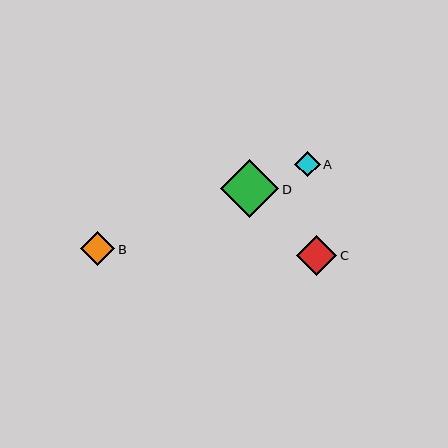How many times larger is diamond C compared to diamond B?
Diamond C is approximately 1.2 times the size of diamond B.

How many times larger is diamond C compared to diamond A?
Diamond C is approximately 1.6 times the size of diamond A.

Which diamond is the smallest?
Diamond A is the smallest with a size of approximately 26 pixels.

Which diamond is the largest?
Diamond D is the largest with a size of approximately 58 pixels.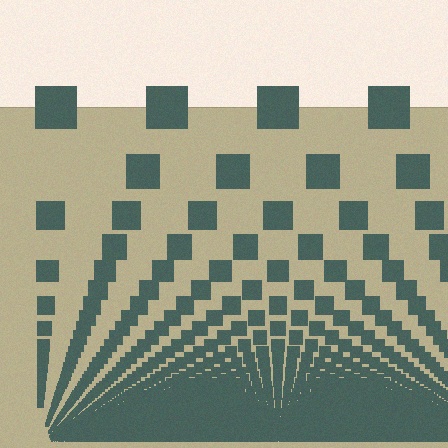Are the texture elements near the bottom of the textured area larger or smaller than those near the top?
Smaller. The gradient is inverted — elements near the bottom are smaller and denser.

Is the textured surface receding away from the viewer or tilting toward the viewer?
The surface appears to tilt toward the viewer. Texture elements get larger and sparser toward the top.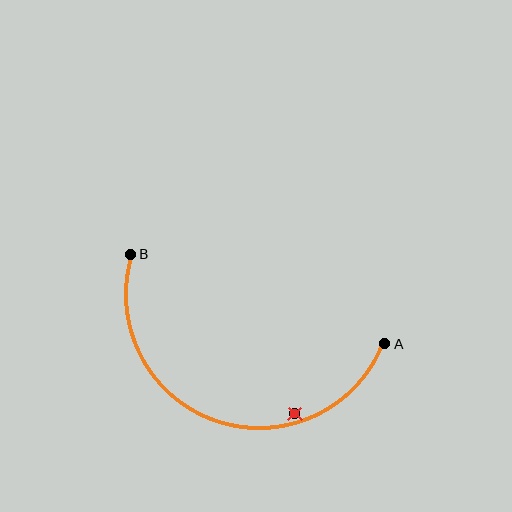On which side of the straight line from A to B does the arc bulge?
The arc bulges below the straight line connecting A and B.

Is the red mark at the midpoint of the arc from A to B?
No — the red mark does not lie on the arc at all. It sits slightly inside the curve.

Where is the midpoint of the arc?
The arc midpoint is the point on the curve farthest from the straight line joining A and B. It sits below that line.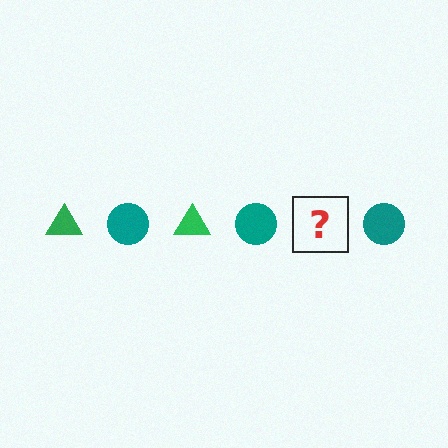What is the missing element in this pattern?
The missing element is a green triangle.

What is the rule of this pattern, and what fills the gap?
The rule is that the pattern alternates between green triangle and teal circle. The gap should be filled with a green triangle.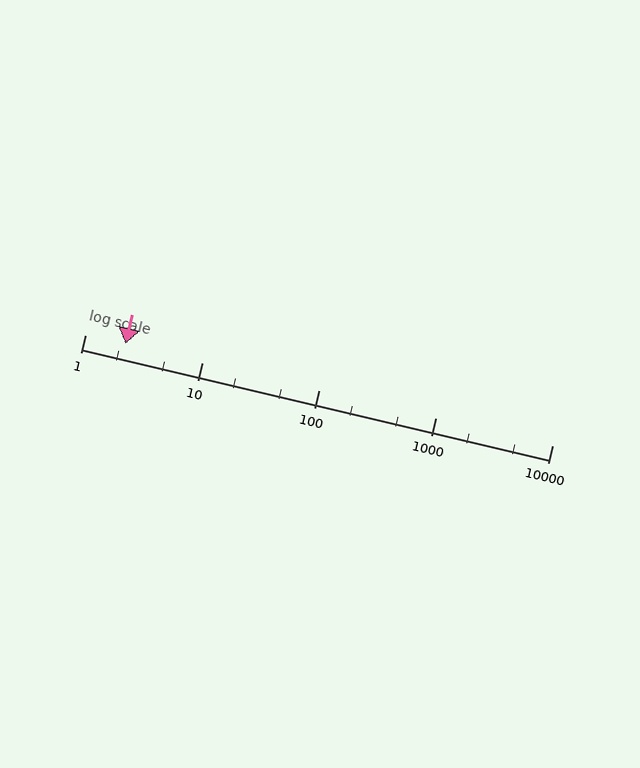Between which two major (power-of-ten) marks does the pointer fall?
The pointer is between 1 and 10.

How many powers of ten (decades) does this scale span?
The scale spans 4 decades, from 1 to 10000.